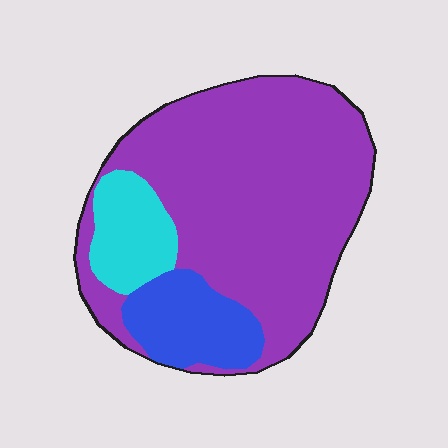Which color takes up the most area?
Purple, at roughly 75%.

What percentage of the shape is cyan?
Cyan covers 12% of the shape.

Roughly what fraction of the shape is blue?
Blue covers 15% of the shape.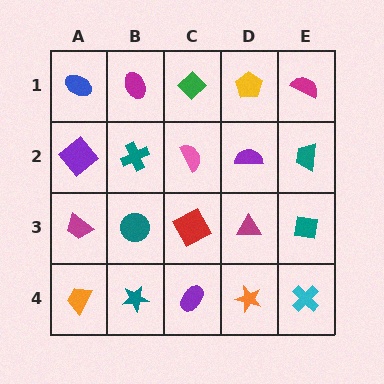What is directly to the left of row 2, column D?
A pink semicircle.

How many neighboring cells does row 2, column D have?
4.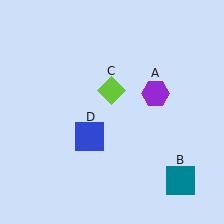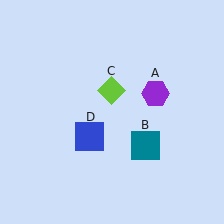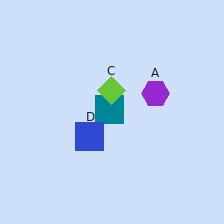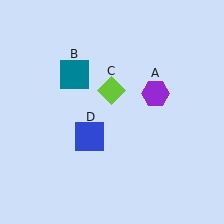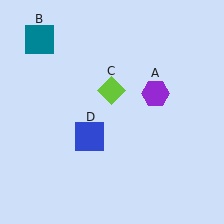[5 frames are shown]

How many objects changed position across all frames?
1 object changed position: teal square (object B).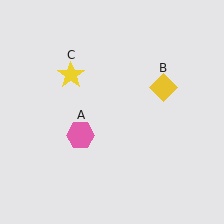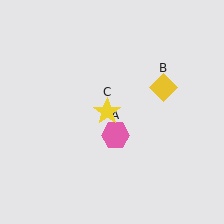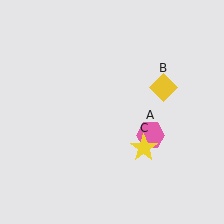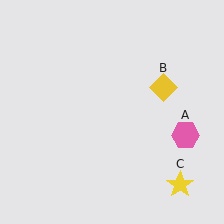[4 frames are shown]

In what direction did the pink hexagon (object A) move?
The pink hexagon (object A) moved right.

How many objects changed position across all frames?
2 objects changed position: pink hexagon (object A), yellow star (object C).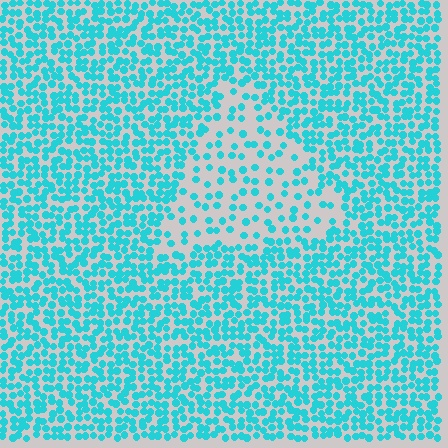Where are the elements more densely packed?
The elements are more densely packed outside the triangle boundary.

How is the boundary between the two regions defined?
The boundary is defined by a change in element density (approximately 2.4x ratio). All elements are the same color, size, and shape.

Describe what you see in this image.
The image contains small cyan elements arranged at two different densities. A triangle-shaped region is visible where the elements are less densely packed than the surrounding area.